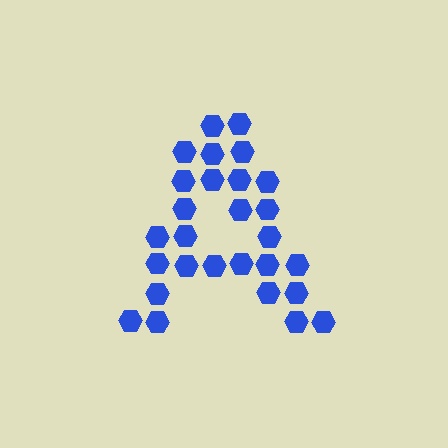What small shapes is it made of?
It is made of small hexagons.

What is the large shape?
The large shape is the letter A.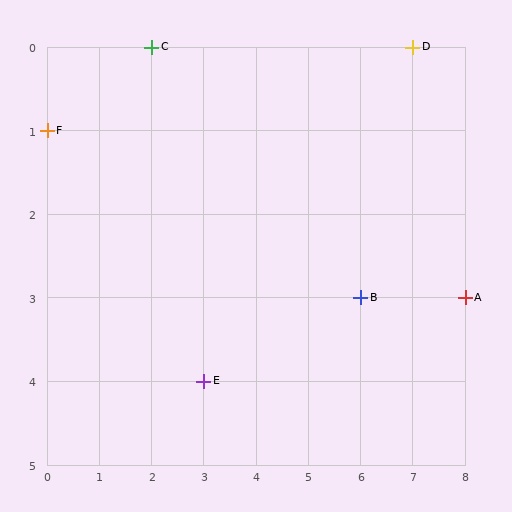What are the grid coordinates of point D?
Point D is at grid coordinates (7, 0).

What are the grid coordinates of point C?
Point C is at grid coordinates (2, 0).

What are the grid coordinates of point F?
Point F is at grid coordinates (0, 1).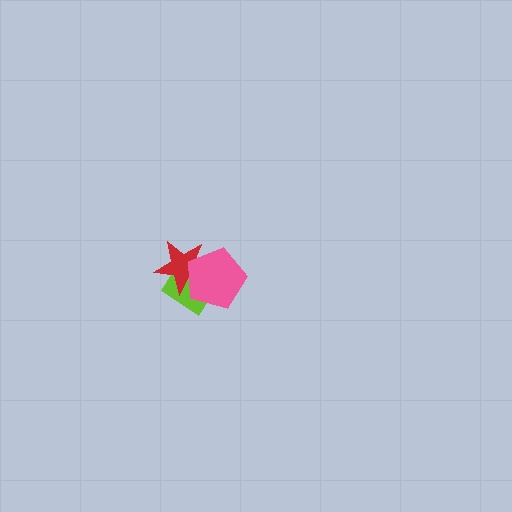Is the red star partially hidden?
Yes, it is partially covered by another shape.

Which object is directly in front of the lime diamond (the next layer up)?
The red star is directly in front of the lime diamond.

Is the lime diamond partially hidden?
Yes, it is partially covered by another shape.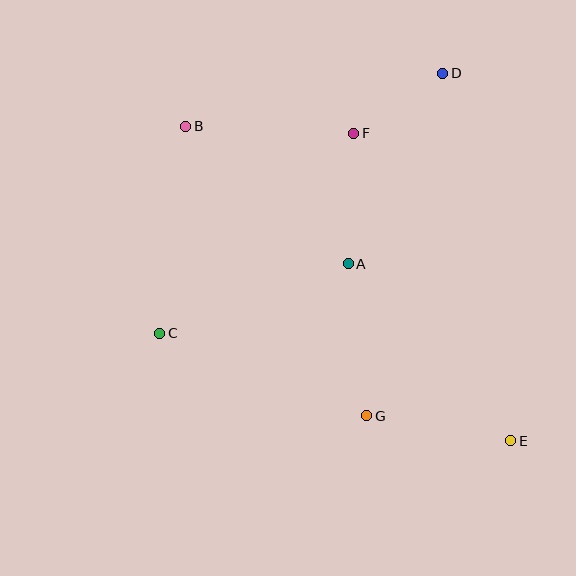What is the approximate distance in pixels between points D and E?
The distance between D and E is approximately 374 pixels.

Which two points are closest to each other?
Points D and F are closest to each other.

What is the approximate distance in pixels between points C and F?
The distance between C and F is approximately 278 pixels.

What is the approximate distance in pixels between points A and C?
The distance between A and C is approximately 201 pixels.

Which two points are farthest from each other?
Points B and E are farthest from each other.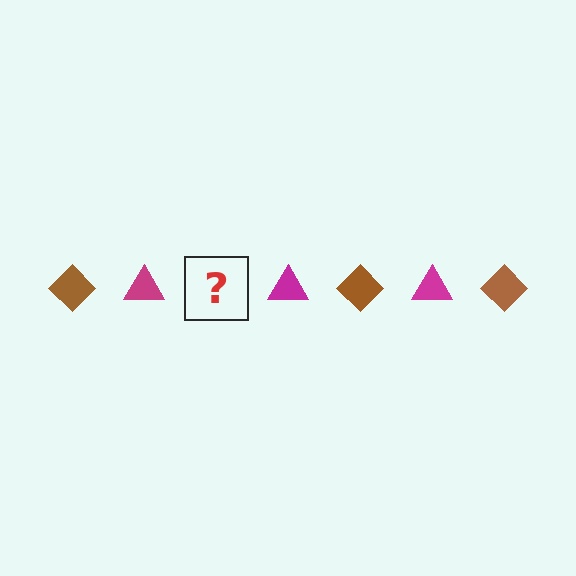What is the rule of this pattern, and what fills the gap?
The rule is that the pattern alternates between brown diamond and magenta triangle. The gap should be filled with a brown diamond.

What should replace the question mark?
The question mark should be replaced with a brown diamond.